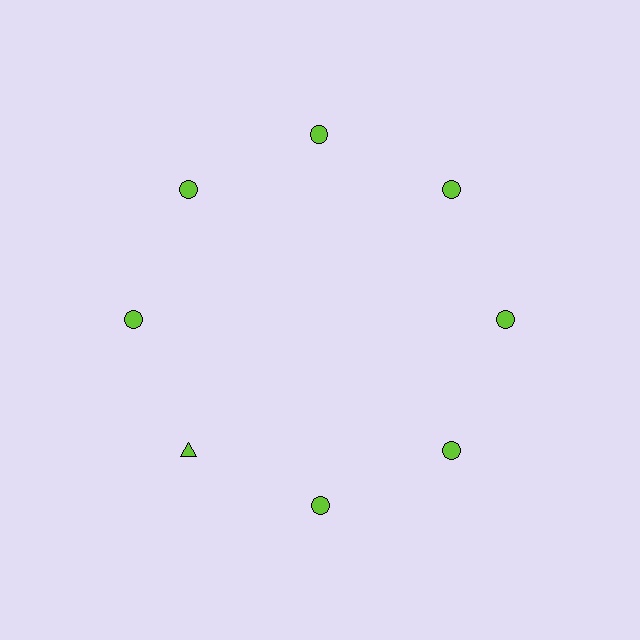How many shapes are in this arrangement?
There are 8 shapes arranged in a ring pattern.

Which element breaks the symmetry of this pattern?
The lime triangle at roughly the 8 o'clock position breaks the symmetry. All other shapes are lime circles.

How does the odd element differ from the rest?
It has a different shape: triangle instead of circle.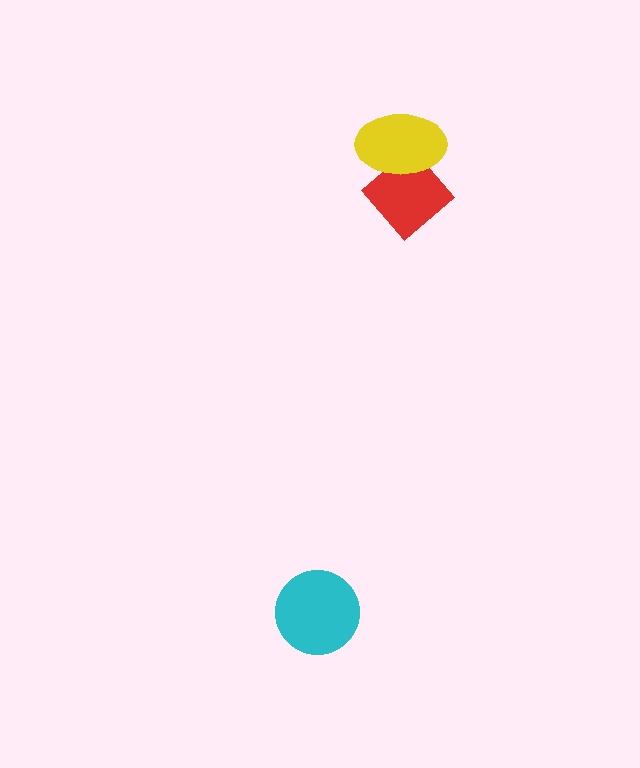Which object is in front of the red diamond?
The yellow ellipse is in front of the red diamond.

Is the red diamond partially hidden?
Yes, it is partially covered by another shape.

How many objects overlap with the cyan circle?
0 objects overlap with the cyan circle.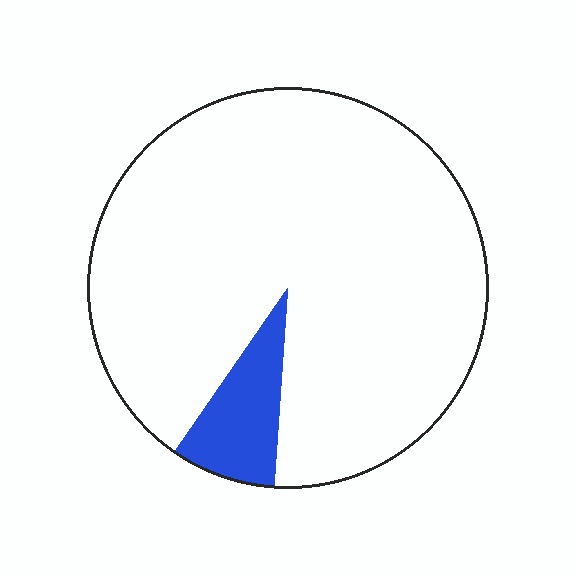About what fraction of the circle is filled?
About one tenth (1/10).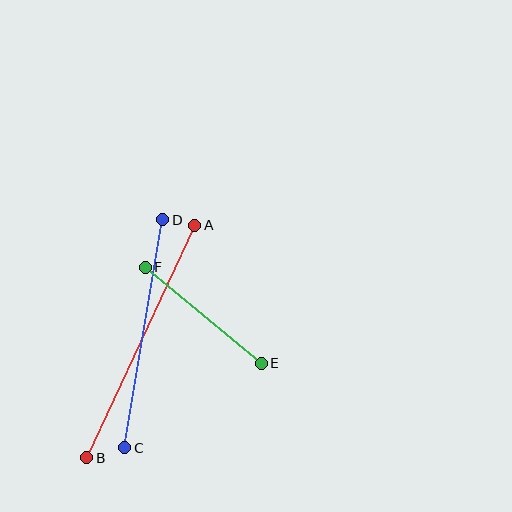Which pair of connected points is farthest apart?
Points A and B are farthest apart.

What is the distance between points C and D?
The distance is approximately 231 pixels.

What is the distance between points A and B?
The distance is approximately 256 pixels.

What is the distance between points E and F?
The distance is approximately 150 pixels.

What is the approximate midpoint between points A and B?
The midpoint is at approximately (141, 342) pixels.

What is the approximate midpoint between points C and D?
The midpoint is at approximately (144, 334) pixels.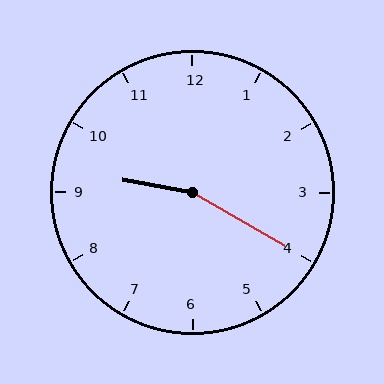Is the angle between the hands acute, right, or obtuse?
It is obtuse.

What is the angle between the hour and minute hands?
Approximately 160 degrees.